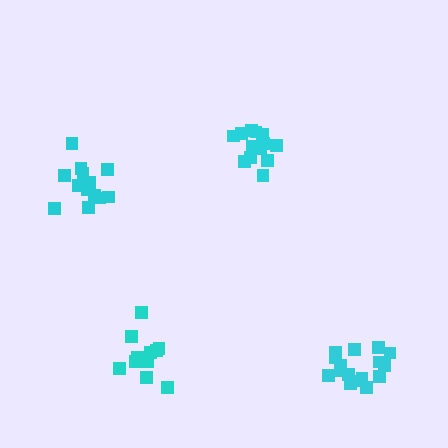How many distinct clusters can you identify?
There are 4 distinct clusters.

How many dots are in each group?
Group 1: 12 dots, Group 2: 13 dots, Group 3: 14 dots, Group 4: 17 dots (56 total).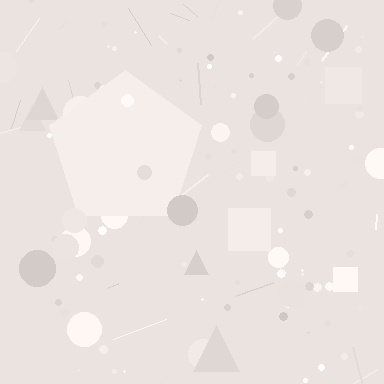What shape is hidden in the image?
A pentagon is hidden in the image.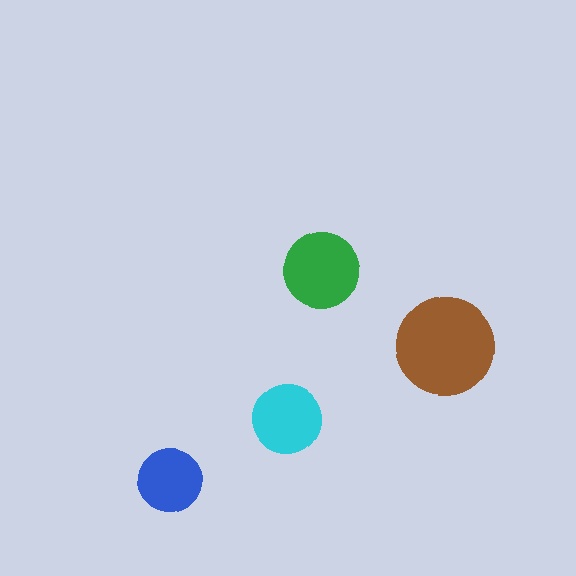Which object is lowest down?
The blue circle is bottommost.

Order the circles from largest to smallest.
the brown one, the green one, the cyan one, the blue one.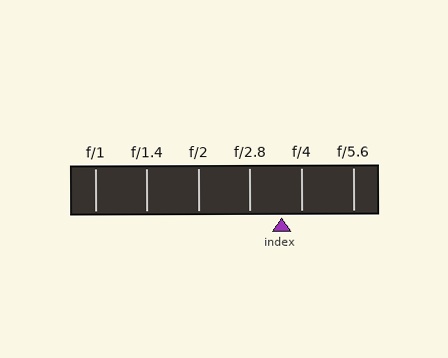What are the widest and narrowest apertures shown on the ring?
The widest aperture shown is f/1 and the narrowest is f/5.6.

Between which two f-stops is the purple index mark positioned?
The index mark is between f/2.8 and f/4.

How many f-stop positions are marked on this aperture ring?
There are 6 f-stop positions marked.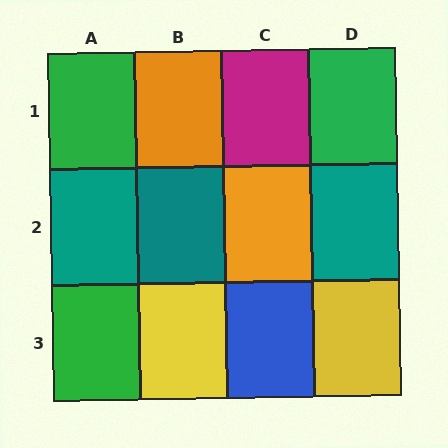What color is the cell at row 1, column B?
Orange.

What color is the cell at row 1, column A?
Green.